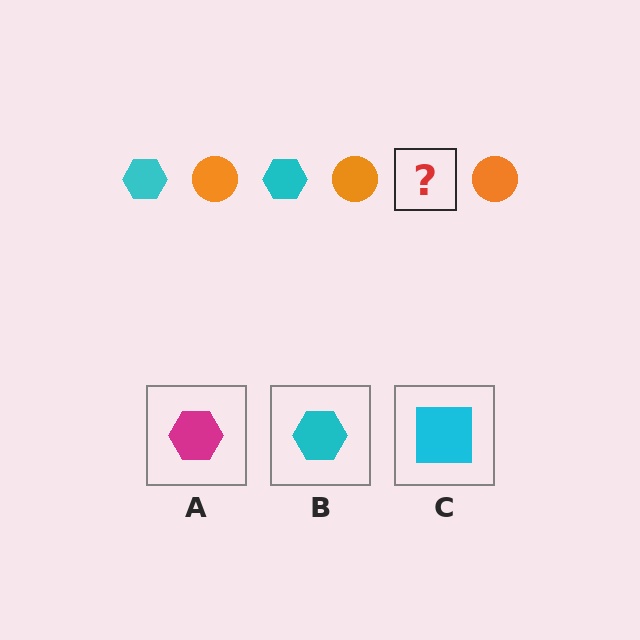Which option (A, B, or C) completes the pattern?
B.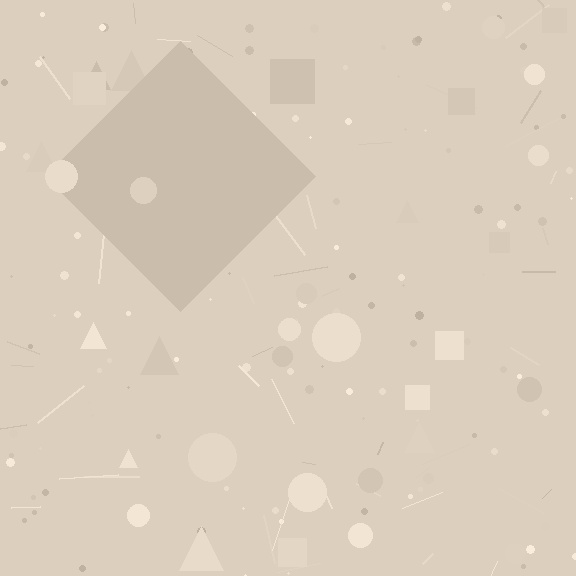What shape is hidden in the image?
A diamond is hidden in the image.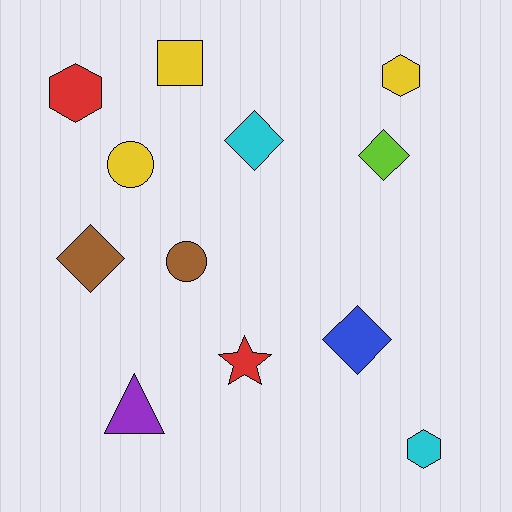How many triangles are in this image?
There is 1 triangle.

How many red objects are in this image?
There are 2 red objects.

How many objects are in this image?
There are 12 objects.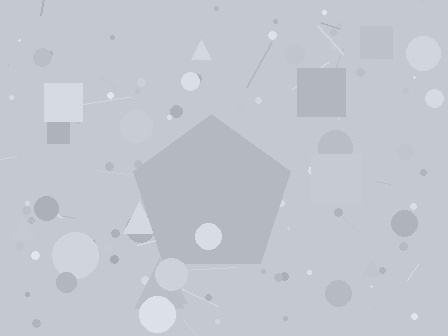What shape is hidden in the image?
A pentagon is hidden in the image.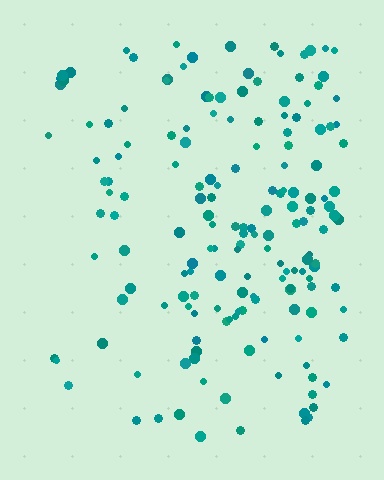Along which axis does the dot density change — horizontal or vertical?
Horizontal.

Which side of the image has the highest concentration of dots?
The right.